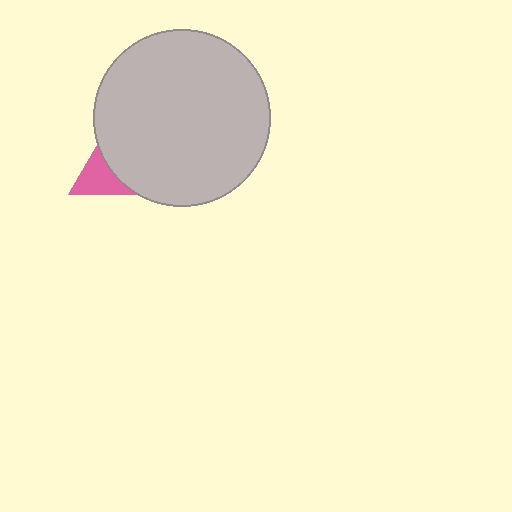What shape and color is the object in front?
The object in front is a light gray circle.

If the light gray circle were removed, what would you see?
You would see the complete pink triangle.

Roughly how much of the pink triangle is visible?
A small part of it is visible (roughly 41%).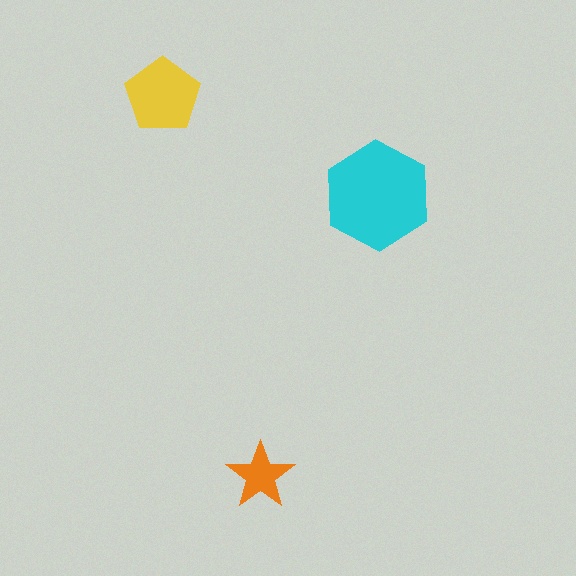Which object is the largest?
The cyan hexagon.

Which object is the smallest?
The orange star.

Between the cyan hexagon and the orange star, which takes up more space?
The cyan hexagon.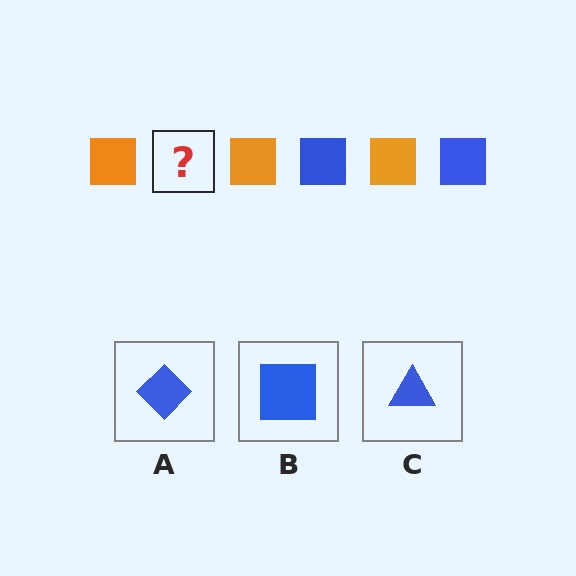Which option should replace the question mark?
Option B.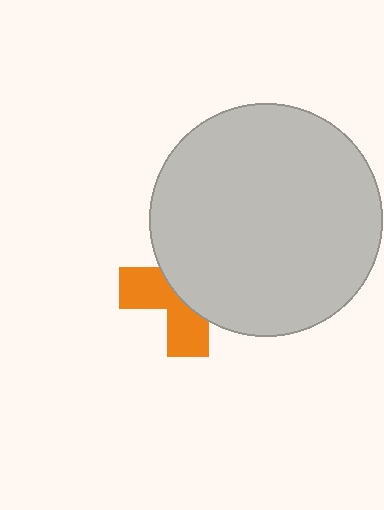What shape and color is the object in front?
The object in front is a light gray circle.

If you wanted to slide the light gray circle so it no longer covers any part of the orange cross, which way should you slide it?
Slide it toward the upper-right — that is the most direct way to separate the two shapes.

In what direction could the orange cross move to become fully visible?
The orange cross could move toward the lower-left. That would shift it out from behind the light gray circle entirely.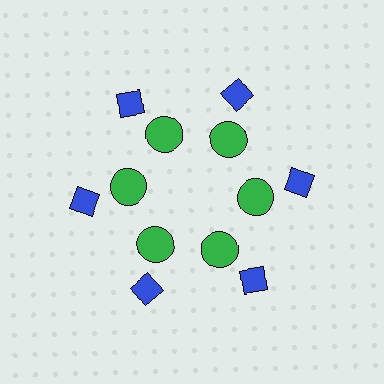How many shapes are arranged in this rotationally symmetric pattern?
There are 12 shapes, arranged in 6 groups of 2.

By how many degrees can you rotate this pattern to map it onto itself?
The pattern maps onto itself every 60 degrees of rotation.